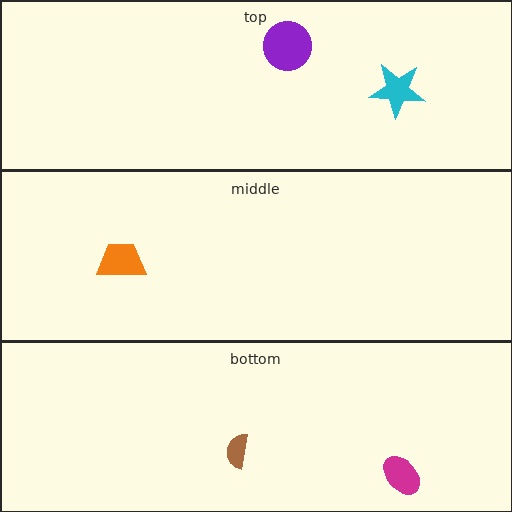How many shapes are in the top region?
2.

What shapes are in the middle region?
The orange trapezoid.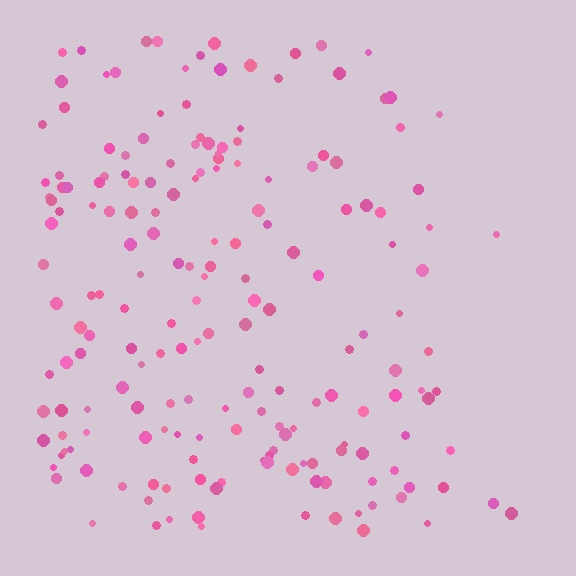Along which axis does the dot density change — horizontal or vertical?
Horizontal.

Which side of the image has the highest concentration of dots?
The left.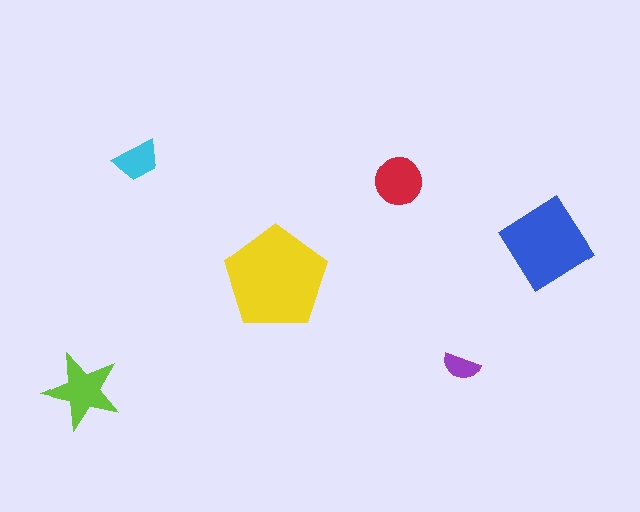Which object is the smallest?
The purple semicircle.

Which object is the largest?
The yellow pentagon.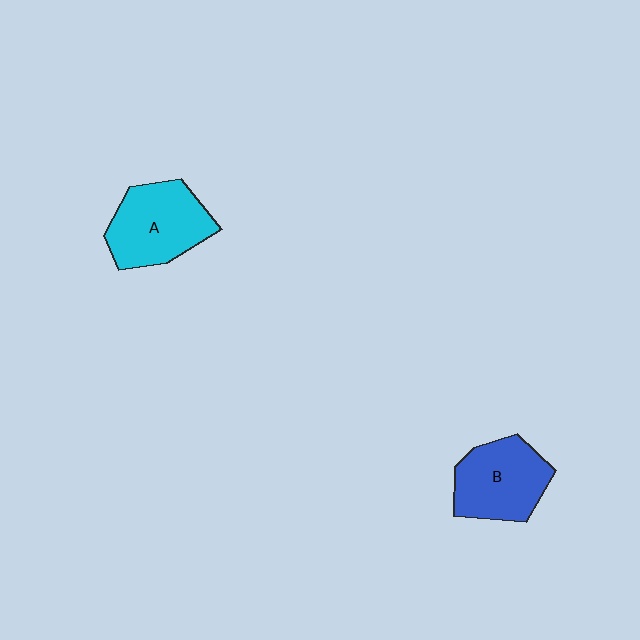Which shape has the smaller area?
Shape B (blue).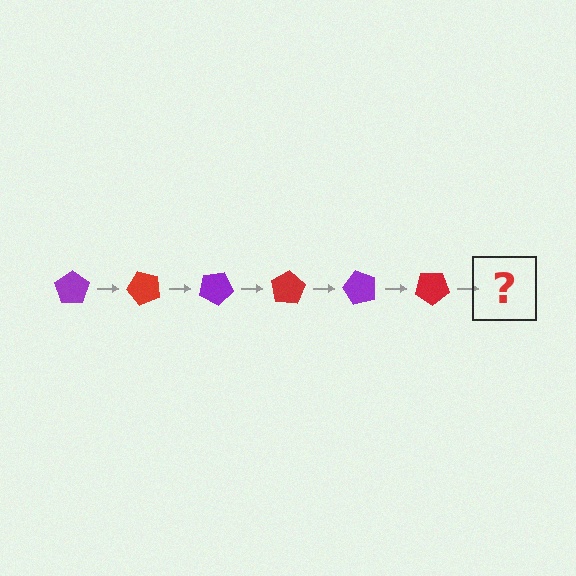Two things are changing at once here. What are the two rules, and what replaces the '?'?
The two rules are that it rotates 50 degrees each step and the color cycles through purple and red. The '?' should be a purple pentagon, rotated 300 degrees from the start.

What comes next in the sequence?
The next element should be a purple pentagon, rotated 300 degrees from the start.